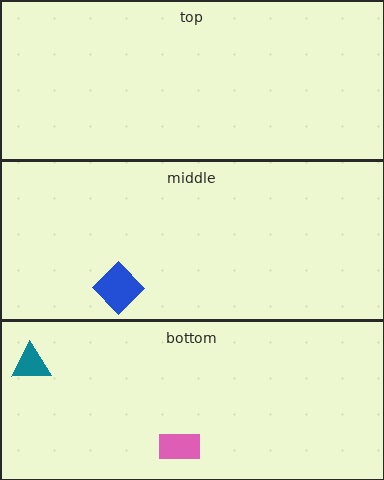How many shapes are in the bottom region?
2.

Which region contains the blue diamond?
The middle region.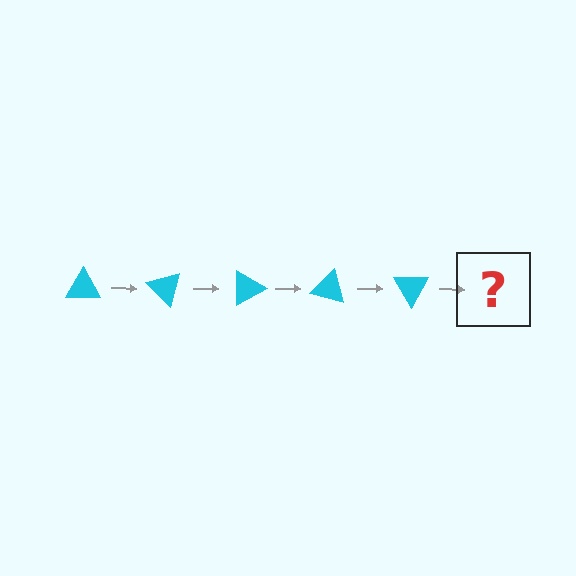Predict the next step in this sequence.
The next step is a cyan triangle rotated 225 degrees.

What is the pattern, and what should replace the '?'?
The pattern is that the triangle rotates 45 degrees each step. The '?' should be a cyan triangle rotated 225 degrees.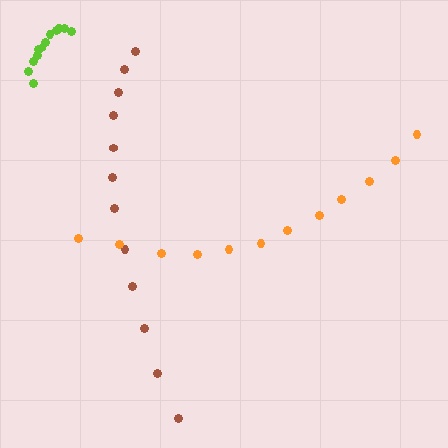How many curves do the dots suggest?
There are 3 distinct paths.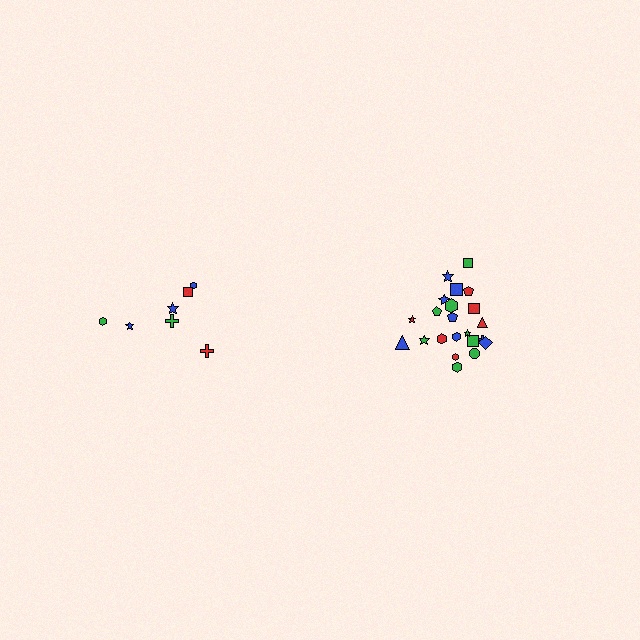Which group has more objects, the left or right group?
The right group.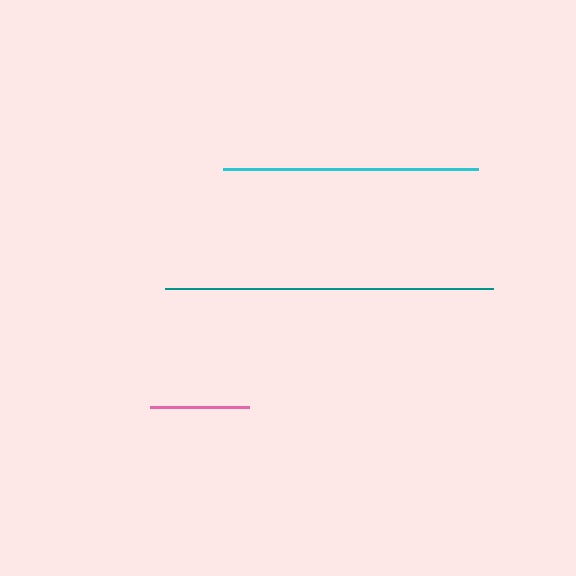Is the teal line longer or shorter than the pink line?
The teal line is longer than the pink line.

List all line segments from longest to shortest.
From longest to shortest: teal, cyan, pink.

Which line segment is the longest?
The teal line is the longest at approximately 328 pixels.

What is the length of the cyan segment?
The cyan segment is approximately 255 pixels long.